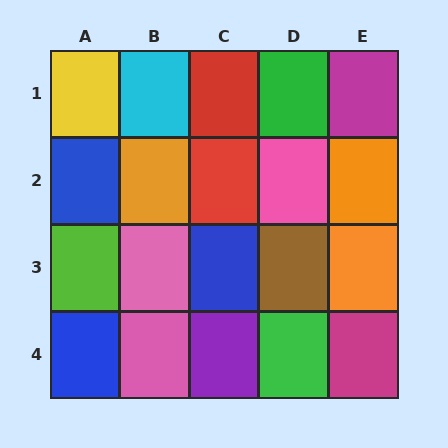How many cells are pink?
3 cells are pink.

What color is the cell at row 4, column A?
Blue.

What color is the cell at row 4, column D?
Green.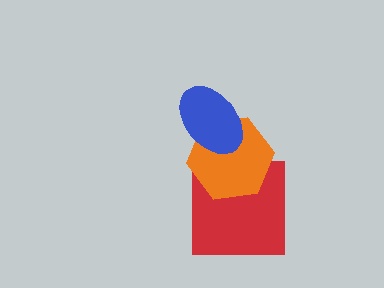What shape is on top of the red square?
The orange hexagon is on top of the red square.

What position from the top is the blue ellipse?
The blue ellipse is 1st from the top.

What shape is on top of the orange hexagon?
The blue ellipse is on top of the orange hexagon.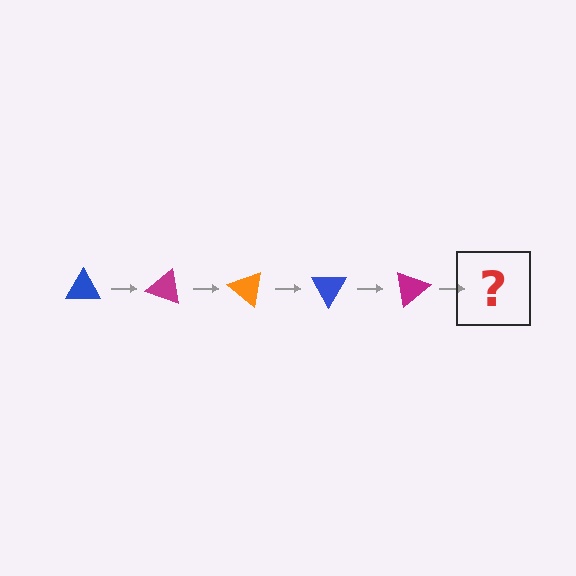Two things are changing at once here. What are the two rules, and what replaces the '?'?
The two rules are that it rotates 20 degrees each step and the color cycles through blue, magenta, and orange. The '?' should be an orange triangle, rotated 100 degrees from the start.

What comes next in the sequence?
The next element should be an orange triangle, rotated 100 degrees from the start.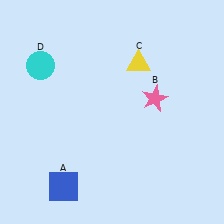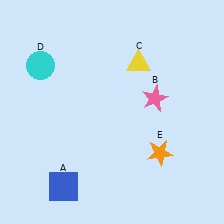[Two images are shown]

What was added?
An orange star (E) was added in Image 2.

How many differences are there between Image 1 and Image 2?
There is 1 difference between the two images.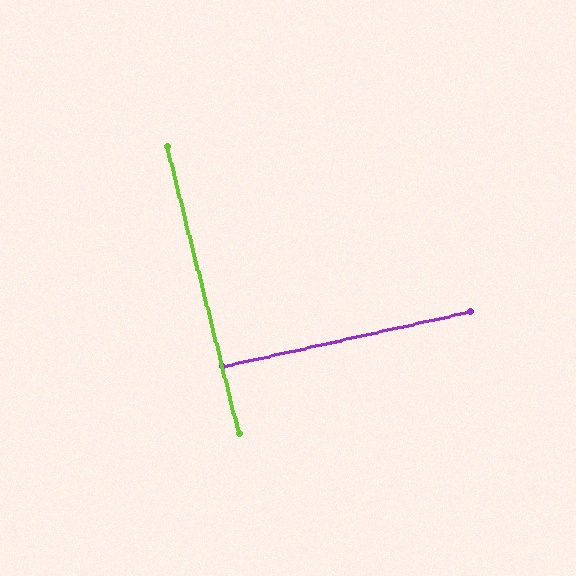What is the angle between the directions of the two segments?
Approximately 88 degrees.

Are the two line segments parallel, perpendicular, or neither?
Perpendicular — they meet at approximately 88°.